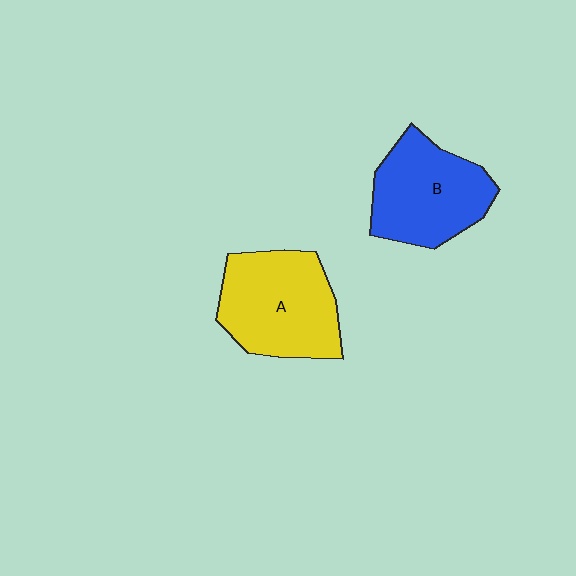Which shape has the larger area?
Shape A (yellow).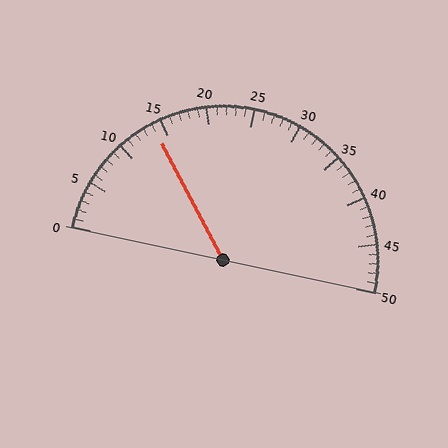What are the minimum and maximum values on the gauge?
The gauge ranges from 0 to 50.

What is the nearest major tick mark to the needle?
The nearest major tick mark is 15.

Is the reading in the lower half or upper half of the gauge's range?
The reading is in the lower half of the range (0 to 50).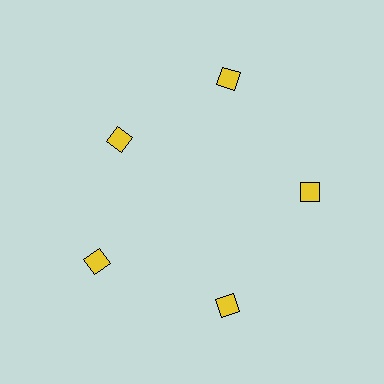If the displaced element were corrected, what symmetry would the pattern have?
It would have 5-fold rotational symmetry — the pattern would map onto itself every 72 degrees.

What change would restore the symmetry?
The symmetry would be restored by moving it outward, back onto the ring so that all 5 diamonds sit at equal angles and equal distance from the center.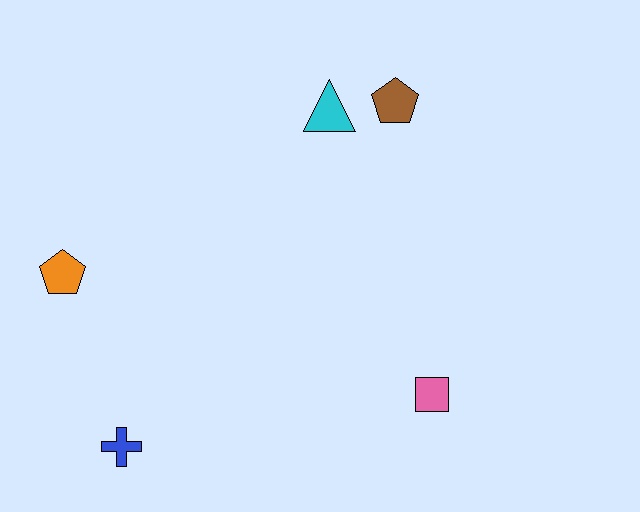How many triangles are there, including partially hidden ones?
There is 1 triangle.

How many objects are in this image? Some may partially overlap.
There are 5 objects.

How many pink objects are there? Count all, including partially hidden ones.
There is 1 pink object.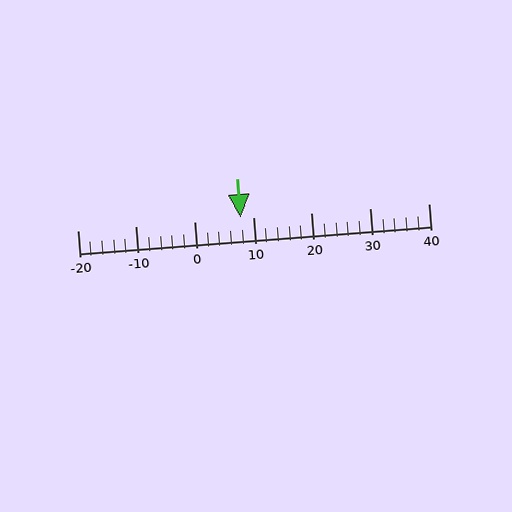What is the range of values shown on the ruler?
The ruler shows values from -20 to 40.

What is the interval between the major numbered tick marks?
The major tick marks are spaced 10 units apart.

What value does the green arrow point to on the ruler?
The green arrow points to approximately 8.